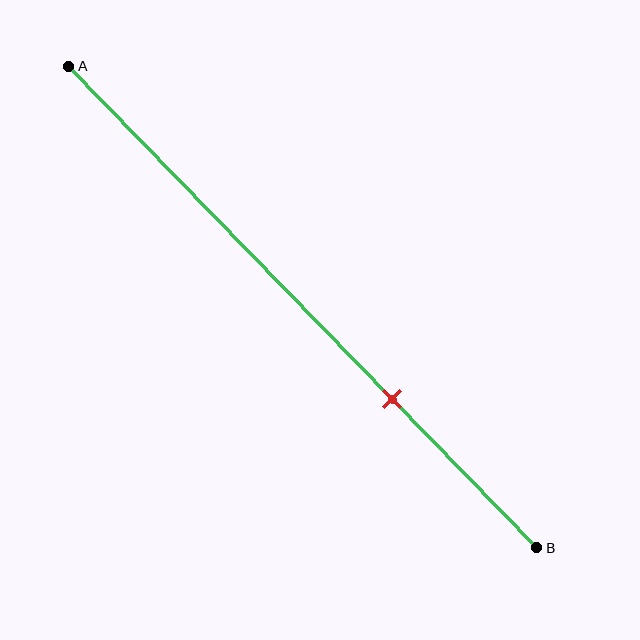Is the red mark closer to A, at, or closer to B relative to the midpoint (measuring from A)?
The red mark is closer to point B than the midpoint of segment AB.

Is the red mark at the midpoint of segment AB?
No, the mark is at about 70% from A, not at the 50% midpoint.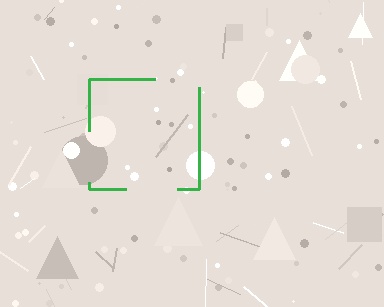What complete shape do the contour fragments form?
The contour fragments form a square.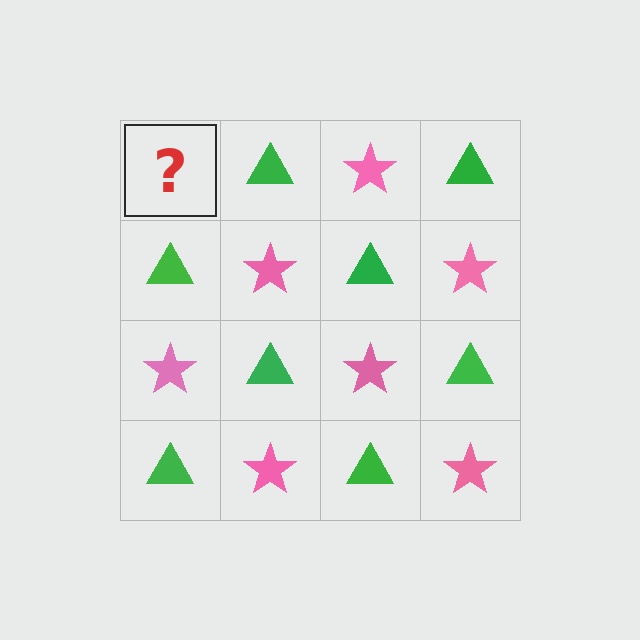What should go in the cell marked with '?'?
The missing cell should contain a pink star.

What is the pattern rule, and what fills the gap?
The rule is that it alternates pink star and green triangle in a checkerboard pattern. The gap should be filled with a pink star.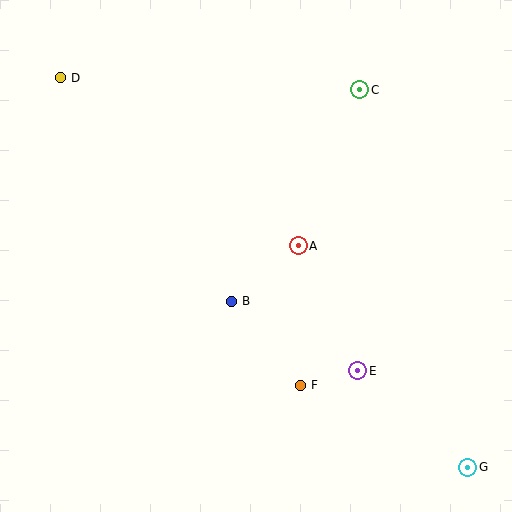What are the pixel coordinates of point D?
Point D is at (60, 78).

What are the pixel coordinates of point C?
Point C is at (360, 90).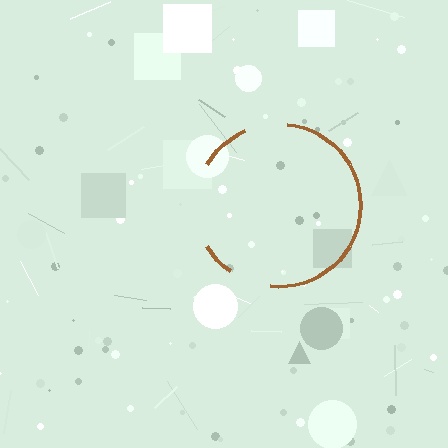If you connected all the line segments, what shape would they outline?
They would outline a circle.